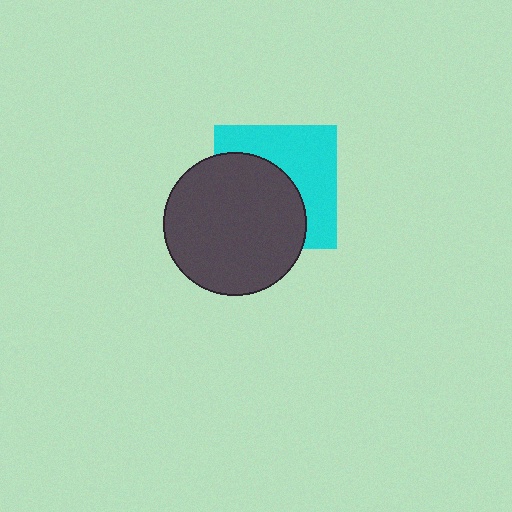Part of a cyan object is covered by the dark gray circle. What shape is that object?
It is a square.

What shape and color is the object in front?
The object in front is a dark gray circle.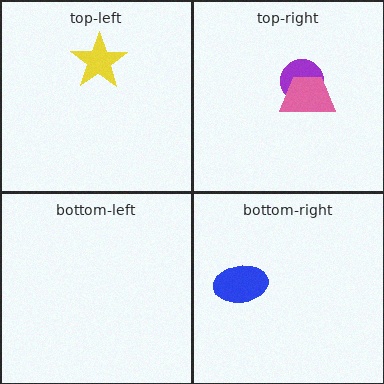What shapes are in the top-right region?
The purple circle, the pink trapezoid.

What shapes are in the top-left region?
The yellow star.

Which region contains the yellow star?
The top-left region.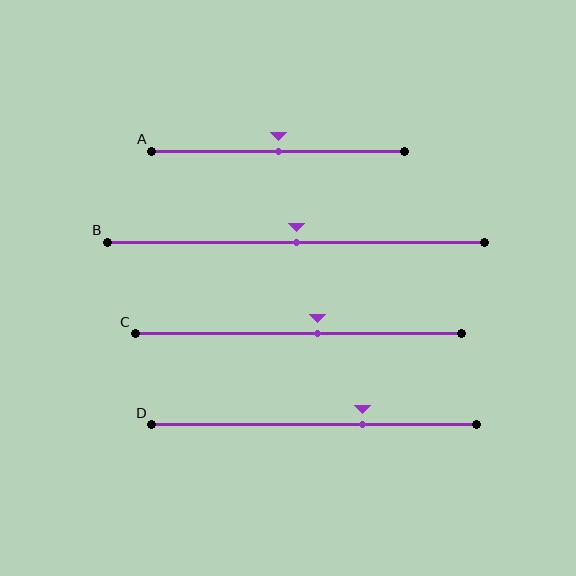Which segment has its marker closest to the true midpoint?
Segment A has its marker closest to the true midpoint.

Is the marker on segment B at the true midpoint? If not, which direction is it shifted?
Yes, the marker on segment B is at the true midpoint.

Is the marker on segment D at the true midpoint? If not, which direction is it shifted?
No, the marker on segment D is shifted to the right by about 15% of the segment length.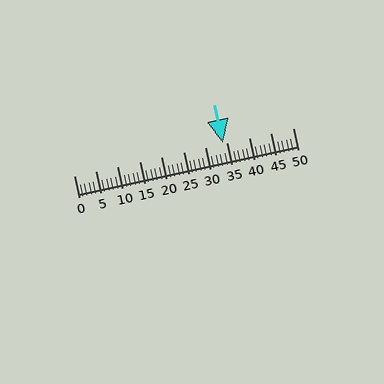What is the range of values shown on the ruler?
The ruler shows values from 0 to 50.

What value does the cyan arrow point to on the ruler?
The cyan arrow points to approximately 34.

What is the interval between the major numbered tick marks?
The major tick marks are spaced 5 units apart.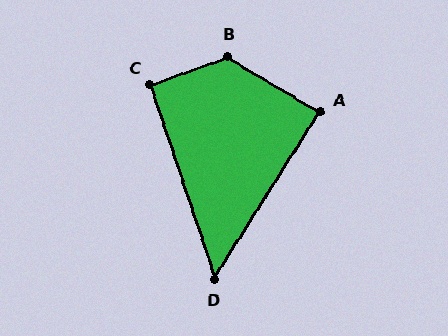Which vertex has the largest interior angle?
B, at approximately 129 degrees.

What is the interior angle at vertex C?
Approximately 91 degrees (approximately right).